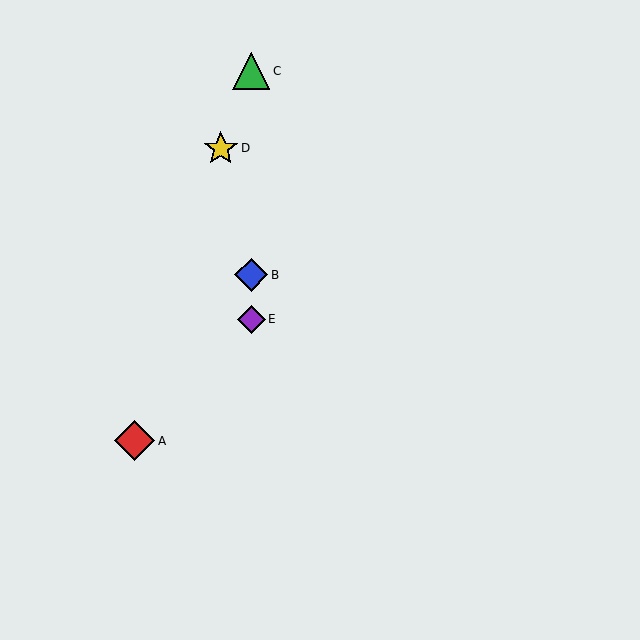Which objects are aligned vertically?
Objects B, C, E are aligned vertically.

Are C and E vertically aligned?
Yes, both are at x≈251.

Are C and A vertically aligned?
No, C is at x≈251 and A is at x≈135.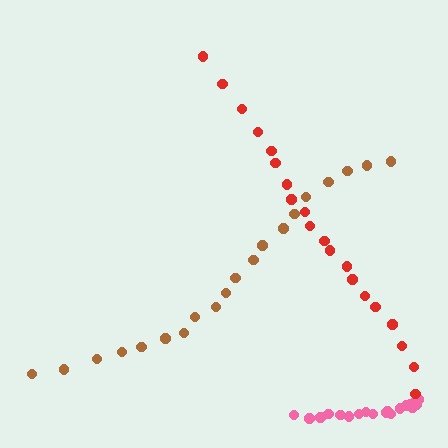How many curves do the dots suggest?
There are 3 distinct paths.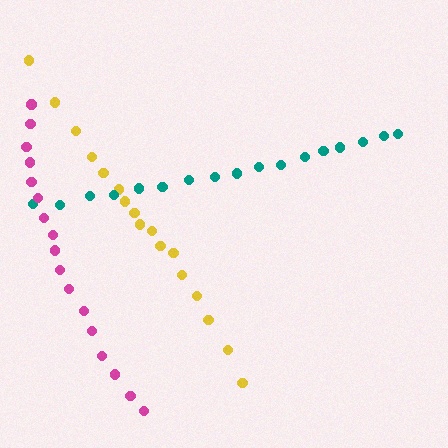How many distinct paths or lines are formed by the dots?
There are 3 distinct paths.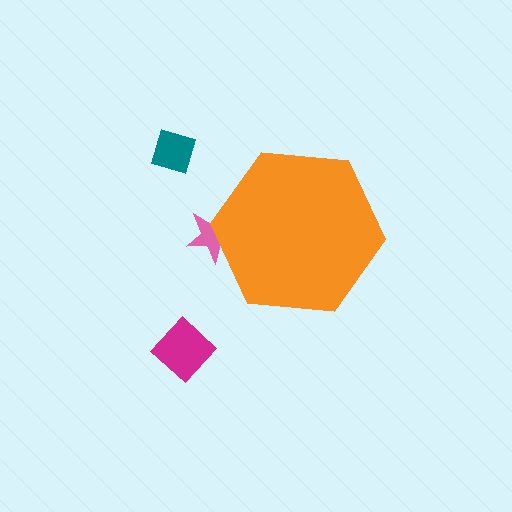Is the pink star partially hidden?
Yes, the pink star is partially hidden behind the orange hexagon.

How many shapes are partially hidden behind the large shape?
1 shape is partially hidden.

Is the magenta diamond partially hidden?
No, the magenta diamond is fully visible.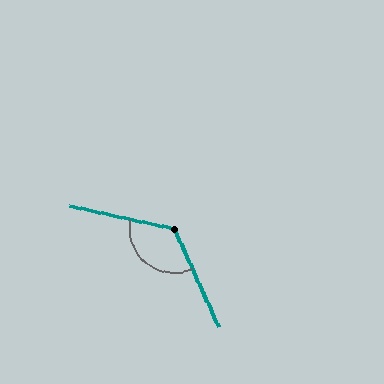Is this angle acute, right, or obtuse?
It is obtuse.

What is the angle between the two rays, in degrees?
Approximately 127 degrees.